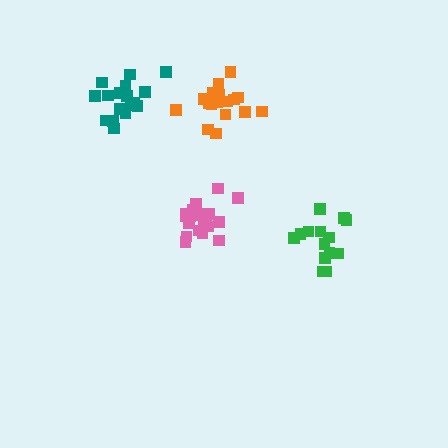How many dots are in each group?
Group 1: 14 dots, Group 2: 20 dots, Group 3: 17 dots, Group 4: 17 dots (68 total).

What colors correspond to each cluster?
The clusters are colored: green, pink, orange, teal.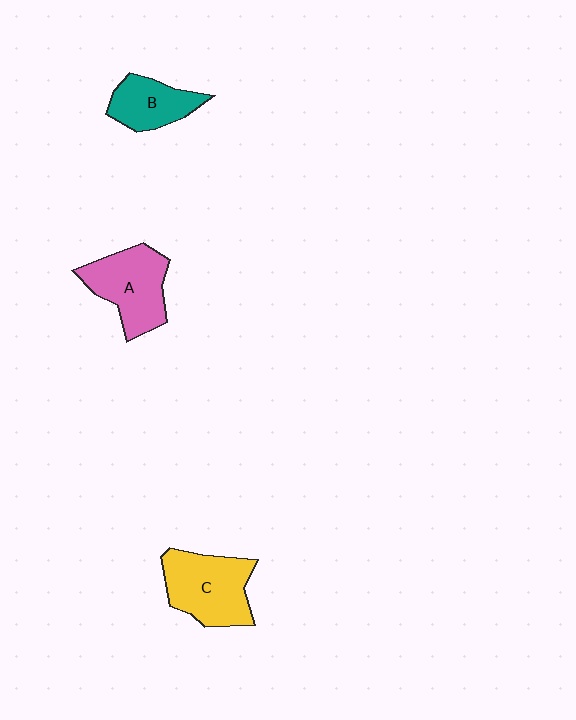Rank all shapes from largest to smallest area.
From largest to smallest: C (yellow), A (pink), B (teal).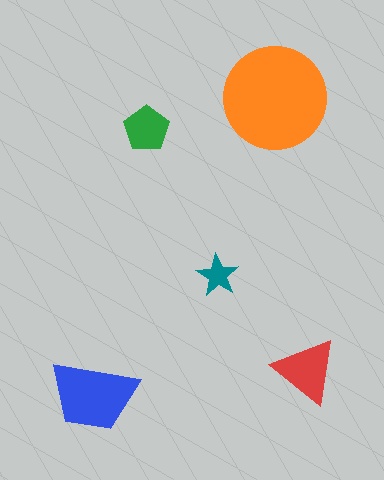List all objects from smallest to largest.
The teal star, the green pentagon, the red triangle, the blue trapezoid, the orange circle.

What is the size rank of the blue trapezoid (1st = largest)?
2nd.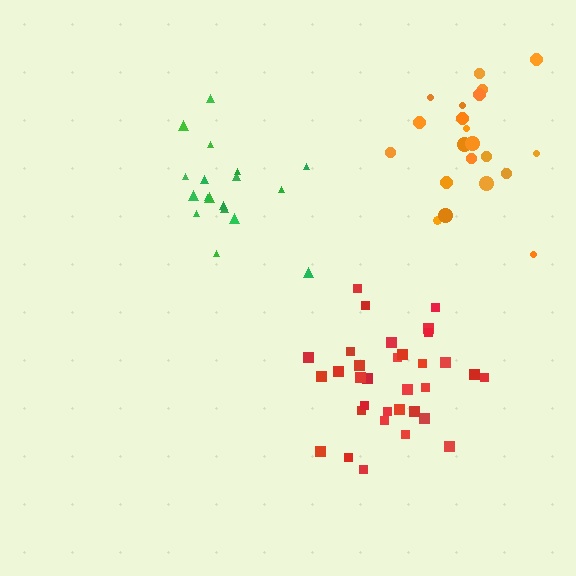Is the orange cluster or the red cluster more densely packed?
Red.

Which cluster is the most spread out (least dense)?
Orange.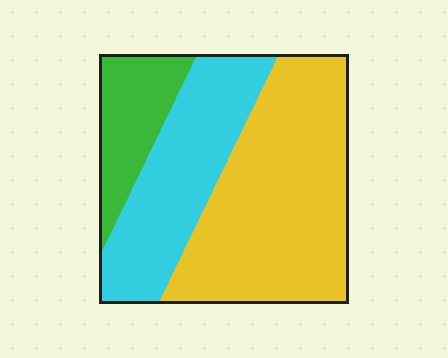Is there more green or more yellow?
Yellow.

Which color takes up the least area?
Green, at roughly 15%.